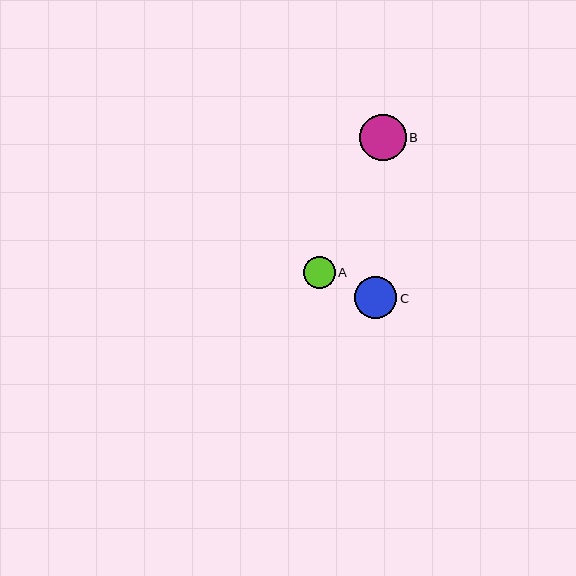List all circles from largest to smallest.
From largest to smallest: B, C, A.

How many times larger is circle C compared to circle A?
Circle C is approximately 1.3 times the size of circle A.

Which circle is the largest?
Circle B is the largest with a size of approximately 46 pixels.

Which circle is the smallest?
Circle A is the smallest with a size of approximately 32 pixels.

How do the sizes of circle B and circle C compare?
Circle B and circle C are approximately the same size.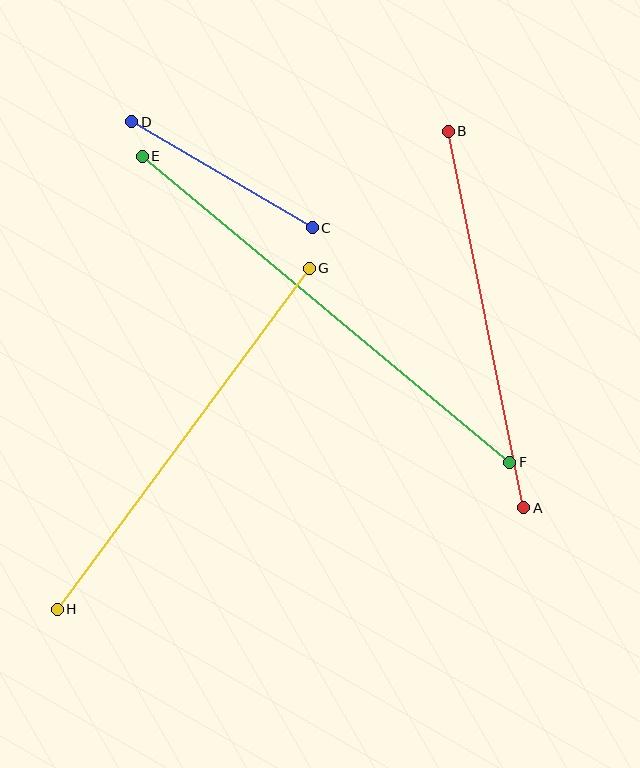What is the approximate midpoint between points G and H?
The midpoint is at approximately (183, 439) pixels.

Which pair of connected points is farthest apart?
Points E and F are farthest apart.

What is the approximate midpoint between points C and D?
The midpoint is at approximately (222, 175) pixels.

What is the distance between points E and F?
The distance is approximately 478 pixels.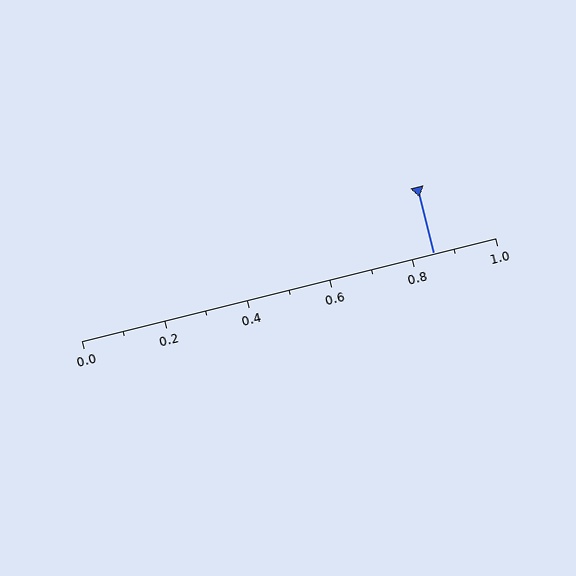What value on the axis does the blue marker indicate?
The marker indicates approximately 0.85.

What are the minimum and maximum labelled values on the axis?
The axis runs from 0.0 to 1.0.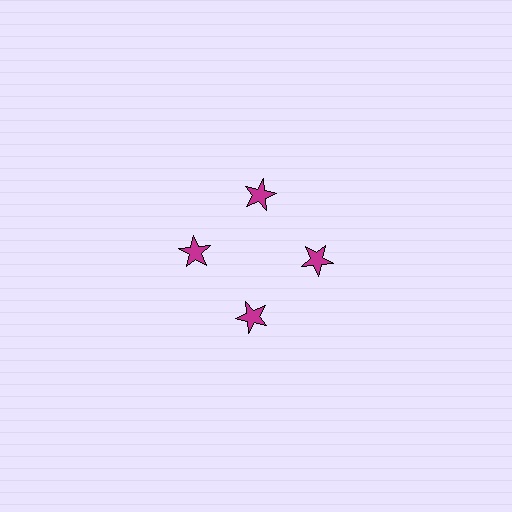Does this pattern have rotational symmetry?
Yes, this pattern has 4-fold rotational symmetry. It looks the same after rotating 90 degrees around the center.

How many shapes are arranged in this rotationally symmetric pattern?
There are 4 shapes, arranged in 4 groups of 1.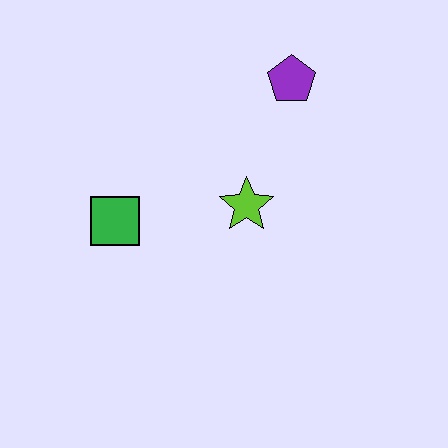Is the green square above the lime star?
No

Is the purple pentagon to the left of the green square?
No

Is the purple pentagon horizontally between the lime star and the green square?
No